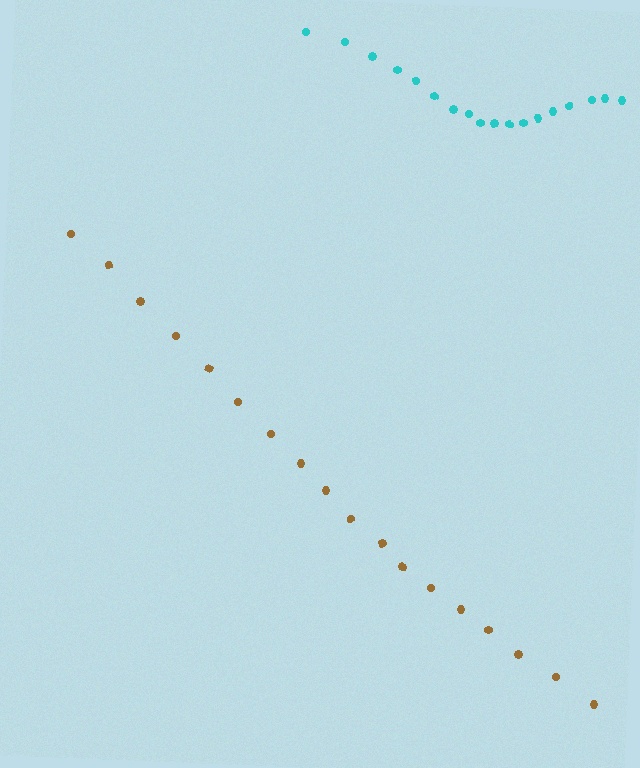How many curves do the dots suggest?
There are 2 distinct paths.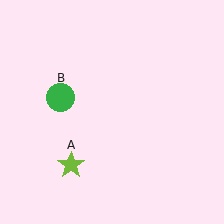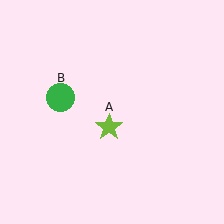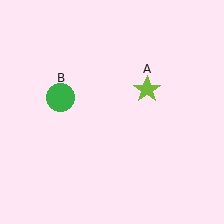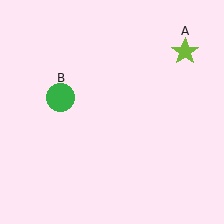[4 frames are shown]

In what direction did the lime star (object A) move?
The lime star (object A) moved up and to the right.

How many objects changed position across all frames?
1 object changed position: lime star (object A).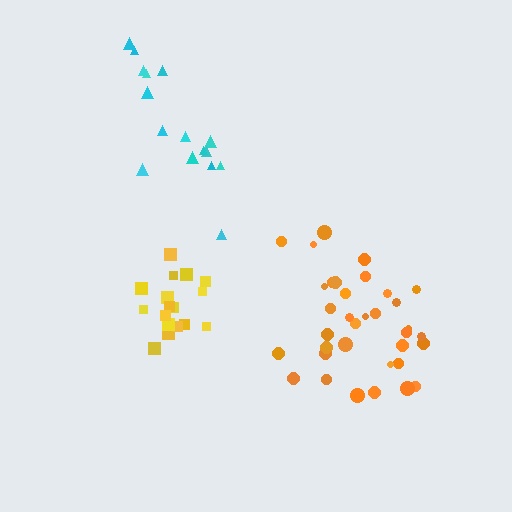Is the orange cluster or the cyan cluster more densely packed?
Orange.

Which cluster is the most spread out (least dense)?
Cyan.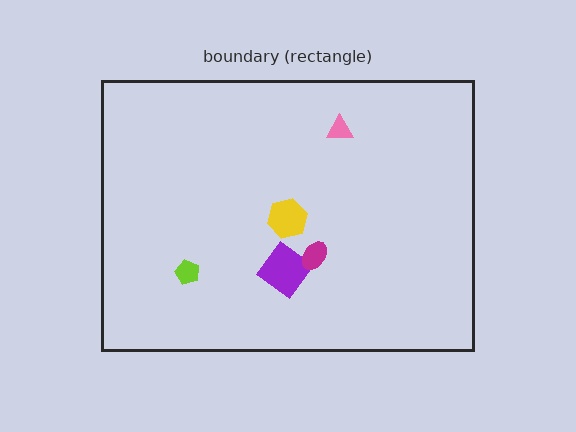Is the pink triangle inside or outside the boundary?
Inside.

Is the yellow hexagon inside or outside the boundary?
Inside.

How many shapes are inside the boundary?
5 inside, 0 outside.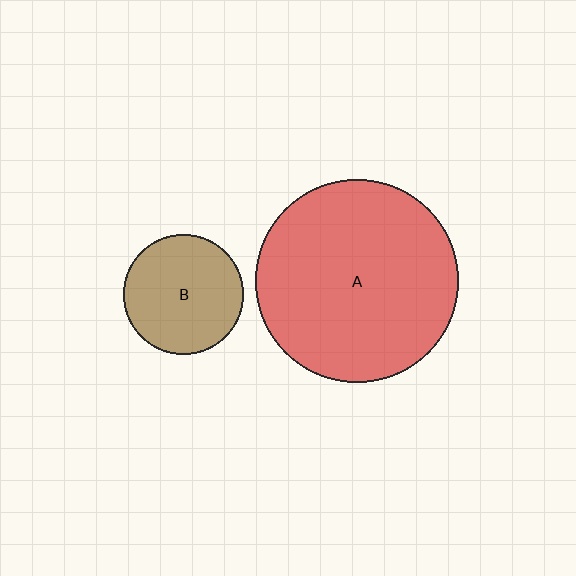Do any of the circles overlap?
No, none of the circles overlap.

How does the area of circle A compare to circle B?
Approximately 2.9 times.